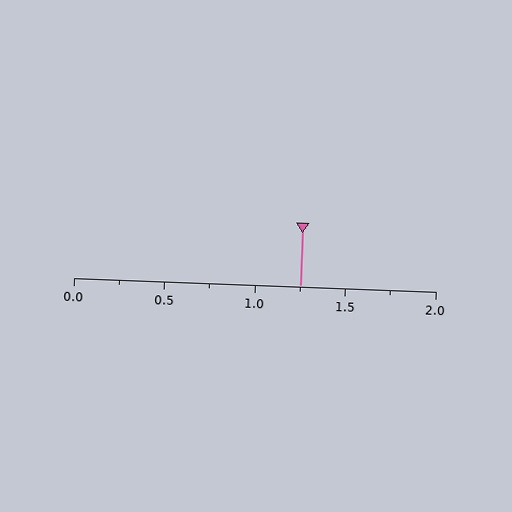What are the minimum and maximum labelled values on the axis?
The axis runs from 0.0 to 2.0.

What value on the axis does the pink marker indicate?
The marker indicates approximately 1.25.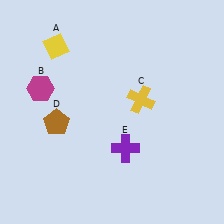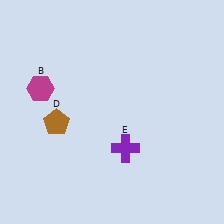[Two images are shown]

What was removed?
The yellow cross (C), the yellow diamond (A) were removed in Image 2.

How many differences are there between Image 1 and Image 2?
There are 2 differences between the two images.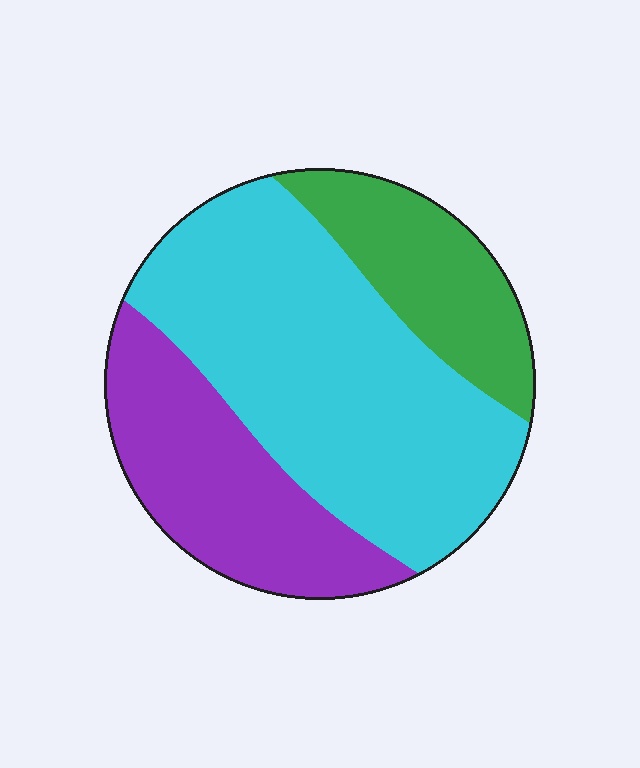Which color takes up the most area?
Cyan, at roughly 55%.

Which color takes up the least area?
Green, at roughly 20%.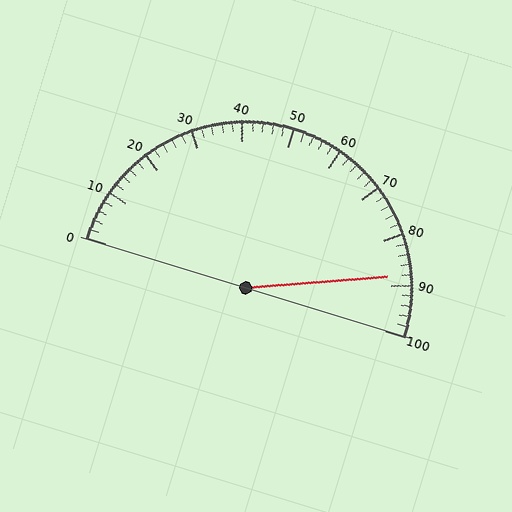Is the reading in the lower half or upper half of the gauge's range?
The reading is in the upper half of the range (0 to 100).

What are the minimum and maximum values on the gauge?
The gauge ranges from 0 to 100.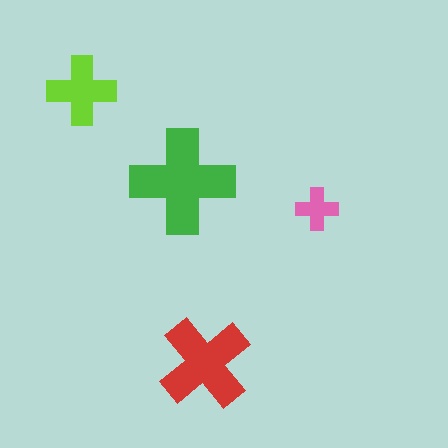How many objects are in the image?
There are 4 objects in the image.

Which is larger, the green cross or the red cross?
The green one.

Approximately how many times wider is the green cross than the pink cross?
About 2.5 times wider.